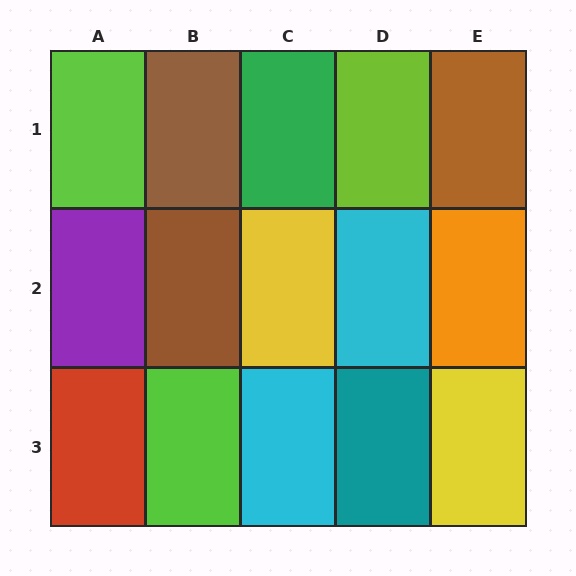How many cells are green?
1 cell is green.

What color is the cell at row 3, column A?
Red.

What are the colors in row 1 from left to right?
Lime, brown, green, lime, brown.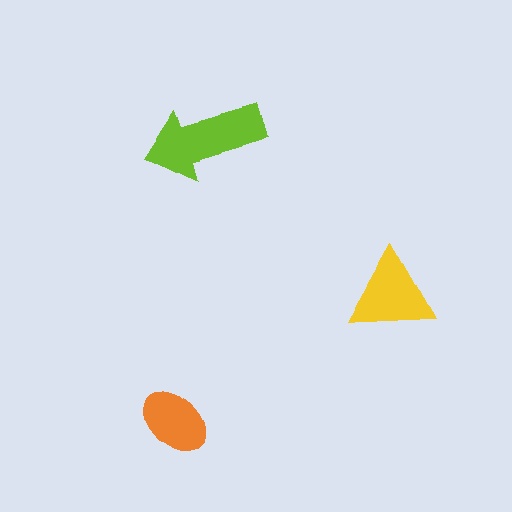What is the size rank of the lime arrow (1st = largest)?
1st.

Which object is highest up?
The lime arrow is topmost.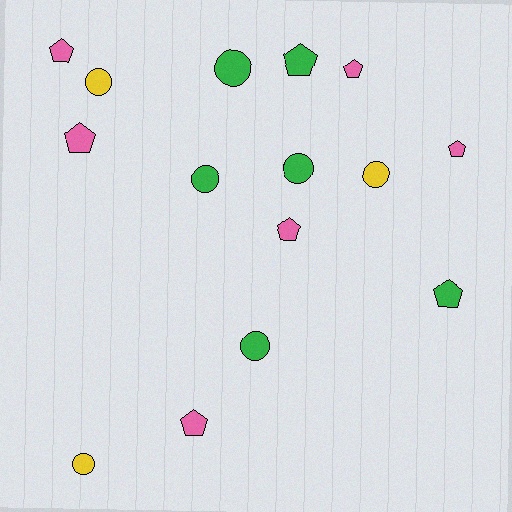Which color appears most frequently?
Green, with 6 objects.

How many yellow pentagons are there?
There are no yellow pentagons.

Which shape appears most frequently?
Pentagon, with 8 objects.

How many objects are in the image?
There are 15 objects.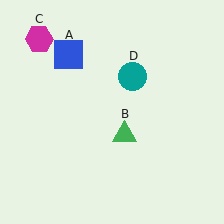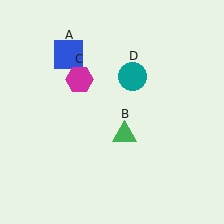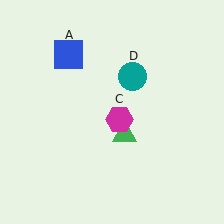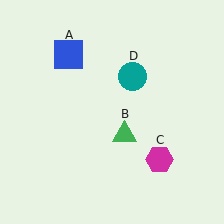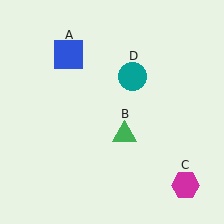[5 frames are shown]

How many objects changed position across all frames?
1 object changed position: magenta hexagon (object C).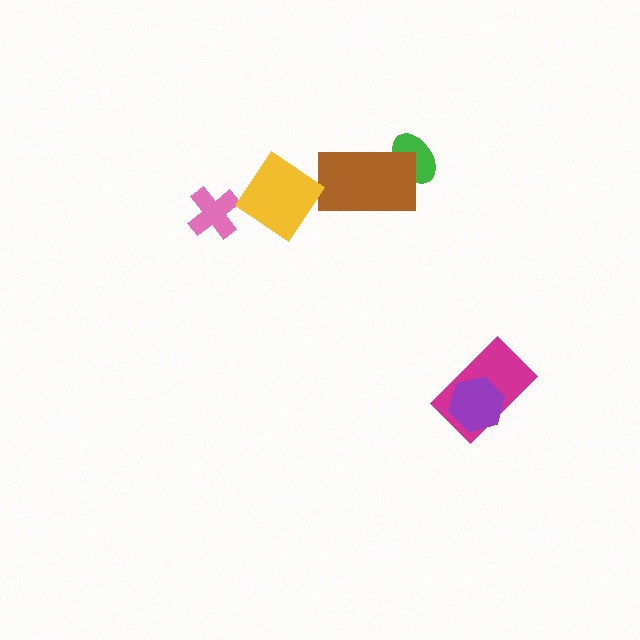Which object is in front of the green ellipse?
The brown rectangle is in front of the green ellipse.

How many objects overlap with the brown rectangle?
1 object overlaps with the brown rectangle.